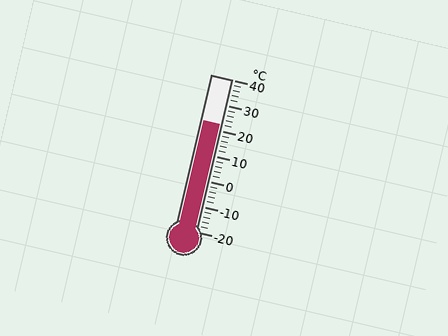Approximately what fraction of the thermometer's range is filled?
The thermometer is filled to approximately 70% of its range.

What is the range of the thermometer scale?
The thermometer scale ranges from -20°C to 40°C.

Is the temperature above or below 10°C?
The temperature is above 10°C.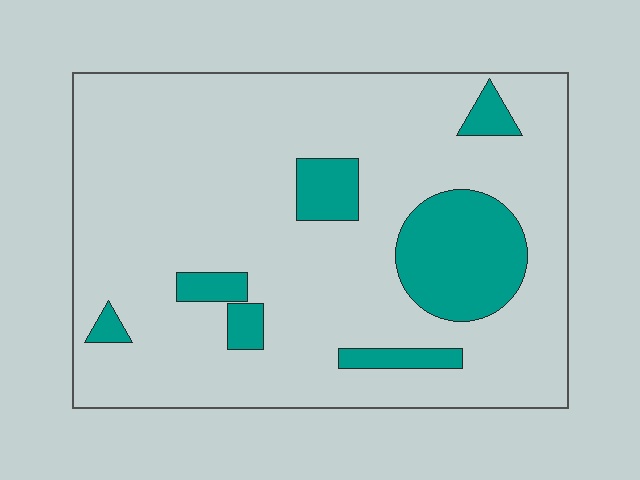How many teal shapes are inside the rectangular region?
7.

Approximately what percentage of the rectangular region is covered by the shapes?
Approximately 15%.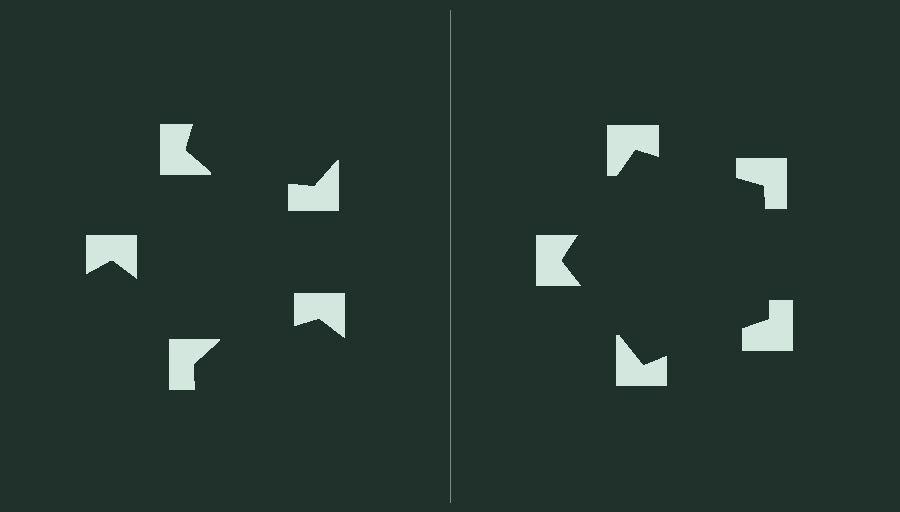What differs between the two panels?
The notched squares are positioned identically on both sides; only the wedge orientations differ. On the right they align to a pentagon; on the left they are misaligned.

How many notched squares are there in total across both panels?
10 — 5 on each side.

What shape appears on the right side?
An illusory pentagon.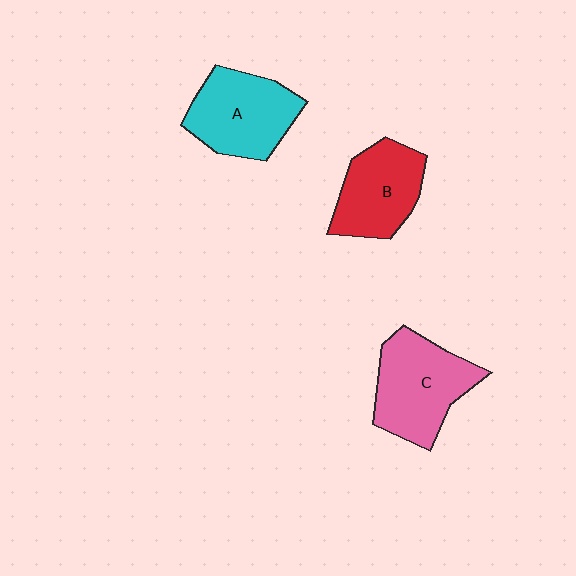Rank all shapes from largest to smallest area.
From largest to smallest: C (pink), A (cyan), B (red).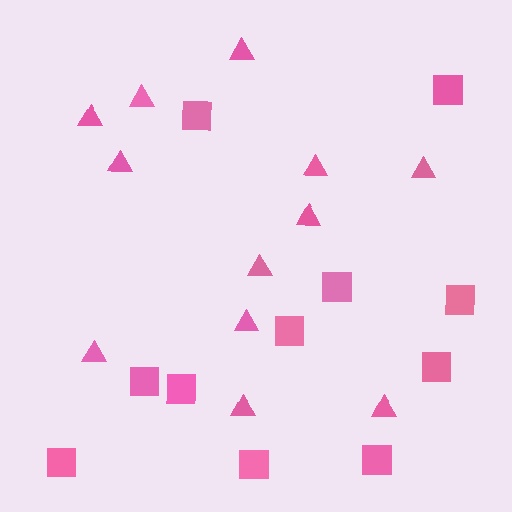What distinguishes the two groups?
There are 2 groups: one group of triangles (12) and one group of squares (11).